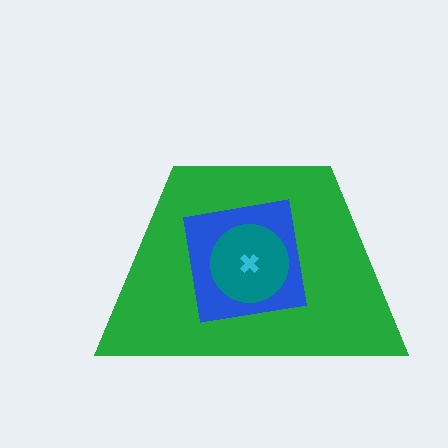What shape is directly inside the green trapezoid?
The blue square.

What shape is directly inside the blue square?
The teal circle.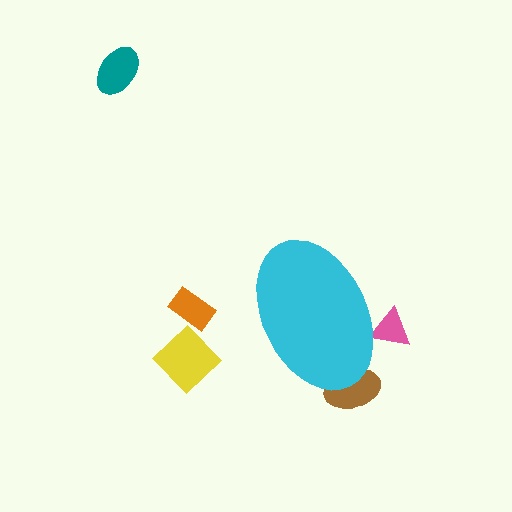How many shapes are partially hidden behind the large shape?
2 shapes are partially hidden.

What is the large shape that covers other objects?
A cyan ellipse.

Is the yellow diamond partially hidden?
No, the yellow diamond is fully visible.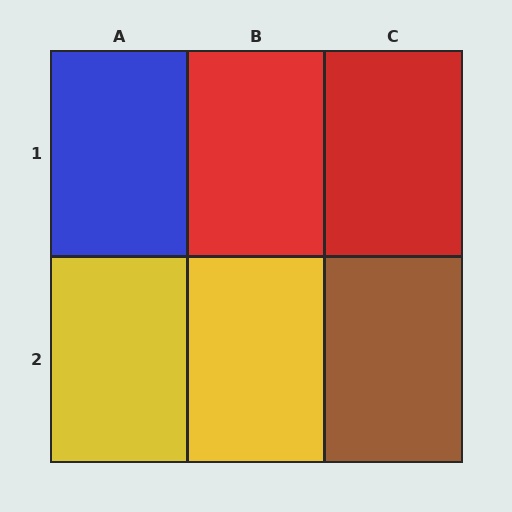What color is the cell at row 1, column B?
Red.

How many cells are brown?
1 cell is brown.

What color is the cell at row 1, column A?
Blue.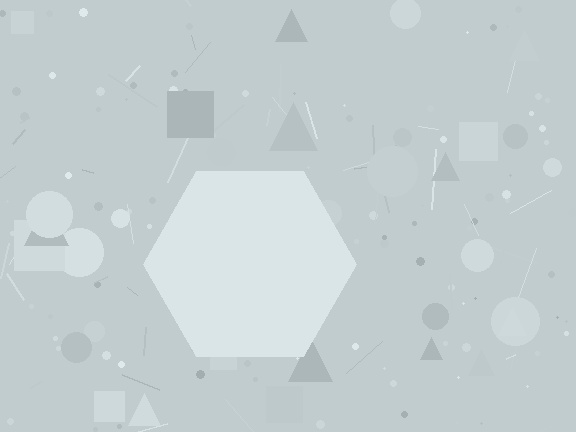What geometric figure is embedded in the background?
A hexagon is embedded in the background.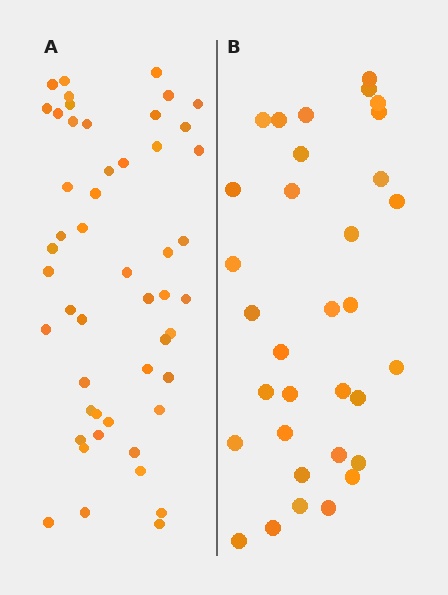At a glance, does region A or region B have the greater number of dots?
Region A (the left region) has more dots.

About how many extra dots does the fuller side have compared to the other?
Region A has approximately 15 more dots than region B.